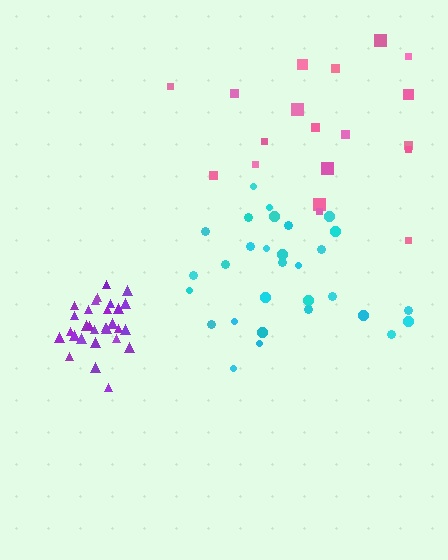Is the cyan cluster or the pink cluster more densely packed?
Cyan.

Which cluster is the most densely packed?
Purple.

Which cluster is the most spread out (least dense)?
Pink.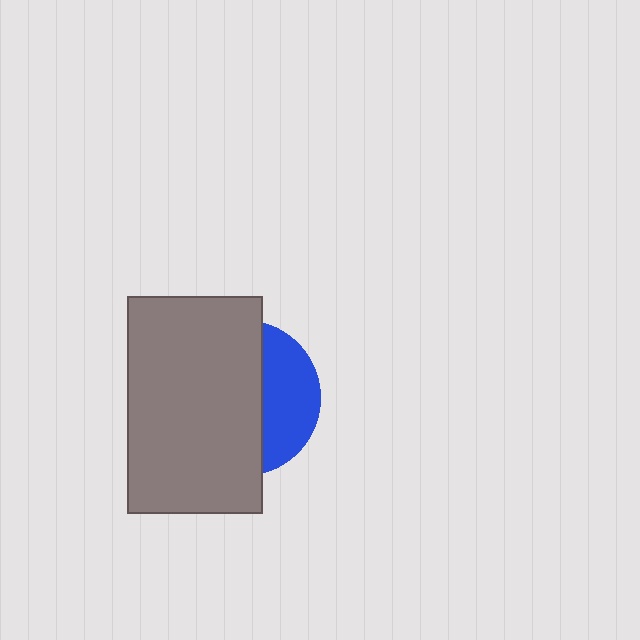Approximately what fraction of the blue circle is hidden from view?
Roughly 66% of the blue circle is hidden behind the gray rectangle.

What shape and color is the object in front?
The object in front is a gray rectangle.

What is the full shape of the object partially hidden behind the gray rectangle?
The partially hidden object is a blue circle.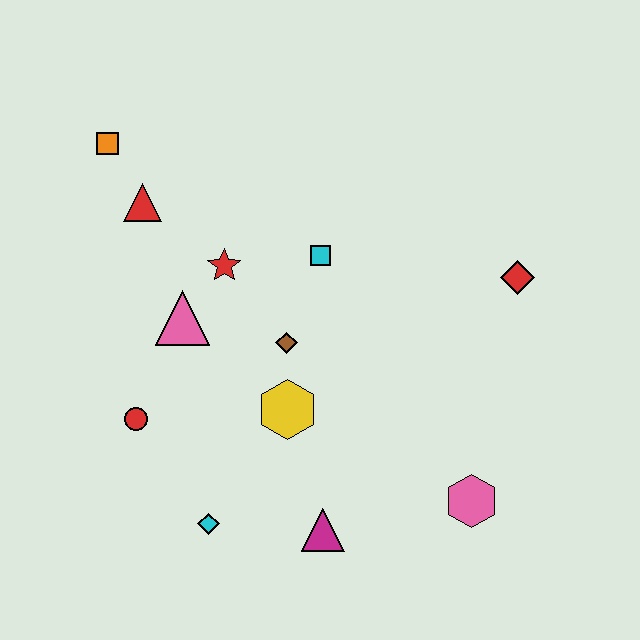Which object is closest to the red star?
The pink triangle is closest to the red star.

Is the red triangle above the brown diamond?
Yes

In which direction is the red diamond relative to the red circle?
The red diamond is to the right of the red circle.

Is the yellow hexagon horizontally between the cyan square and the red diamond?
No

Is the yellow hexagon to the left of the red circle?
No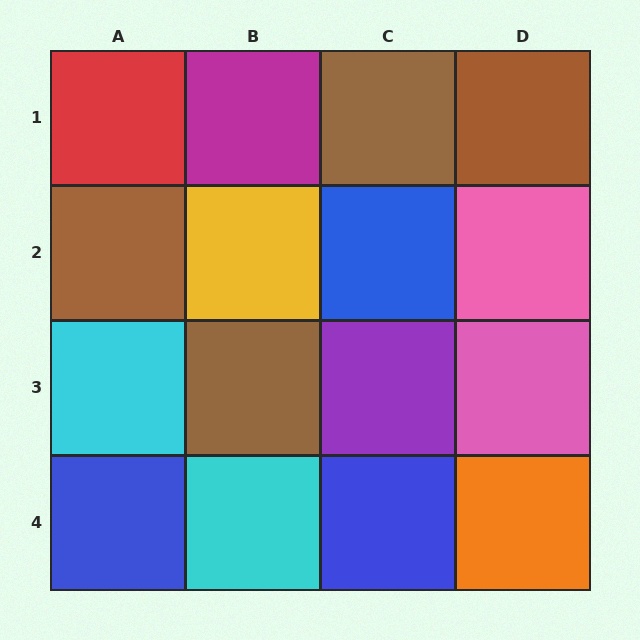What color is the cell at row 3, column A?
Cyan.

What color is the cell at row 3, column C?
Purple.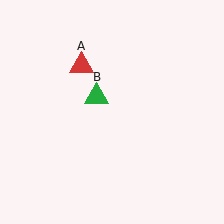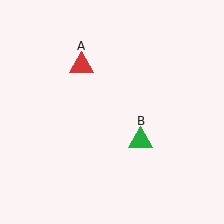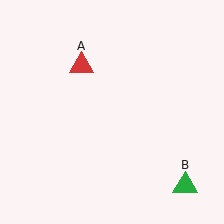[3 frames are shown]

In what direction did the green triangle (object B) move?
The green triangle (object B) moved down and to the right.